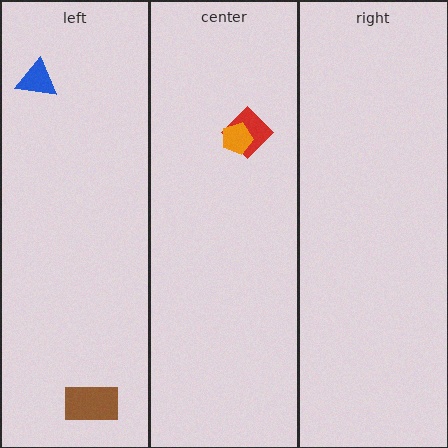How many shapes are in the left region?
2.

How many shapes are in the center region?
2.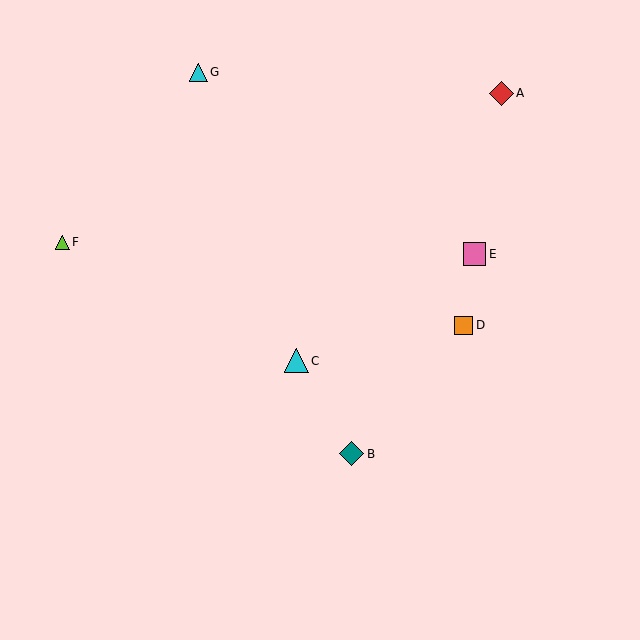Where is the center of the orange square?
The center of the orange square is at (464, 325).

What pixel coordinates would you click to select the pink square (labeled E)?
Click at (474, 254) to select the pink square E.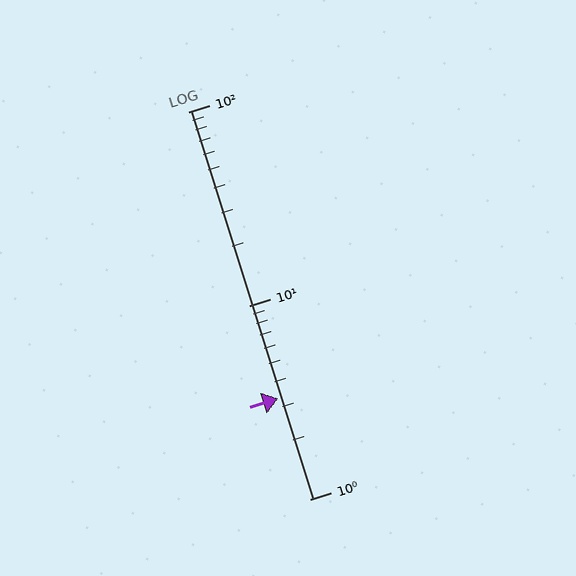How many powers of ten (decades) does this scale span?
The scale spans 2 decades, from 1 to 100.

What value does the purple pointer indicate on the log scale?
The pointer indicates approximately 3.3.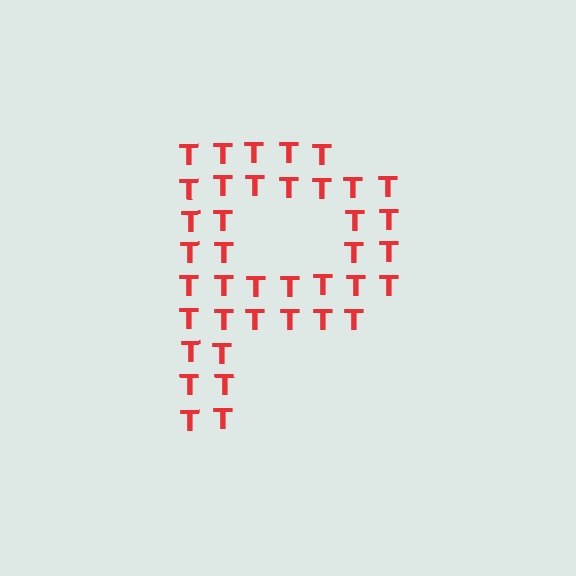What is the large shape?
The large shape is the letter P.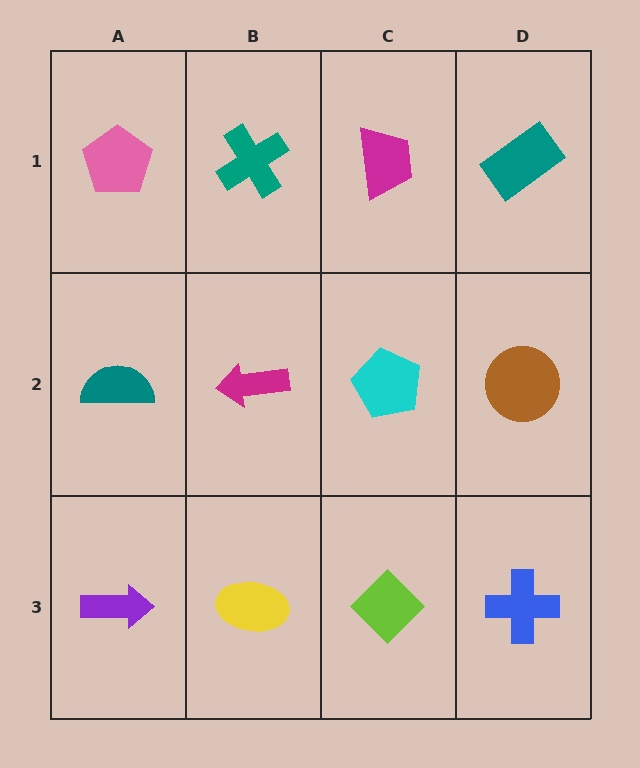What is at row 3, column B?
A yellow ellipse.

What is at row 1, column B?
A teal cross.